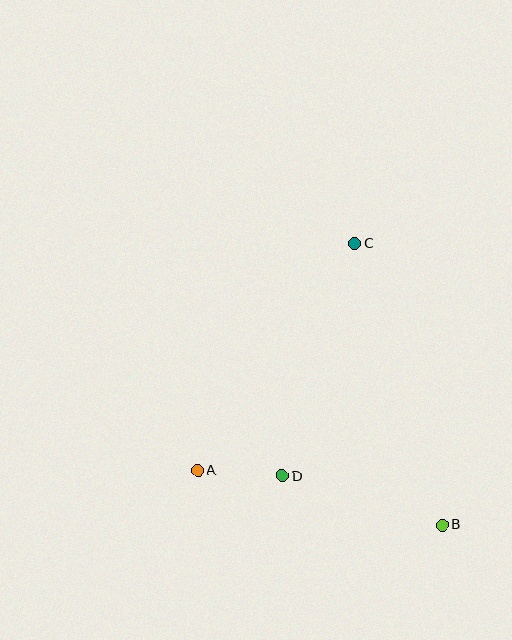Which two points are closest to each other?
Points A and D are closest to each other.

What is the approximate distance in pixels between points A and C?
The distance between A and C is approximately 276 pixels.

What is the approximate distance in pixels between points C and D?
The distance between C and D is approximately 244 pixels.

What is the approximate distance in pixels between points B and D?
The distance between B and D is approximately 168 pixels.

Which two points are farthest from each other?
Points B and C are farthest from each other.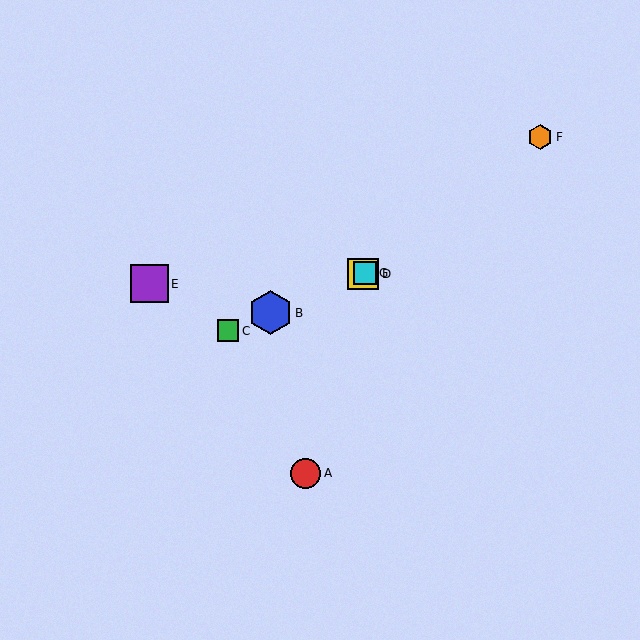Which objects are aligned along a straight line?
Objects B, C, D, G are aligned along a straight line.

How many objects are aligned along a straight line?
4 objects (B, C, D, G) are aligned along a straight line.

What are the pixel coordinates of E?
Object E is at (149, 284).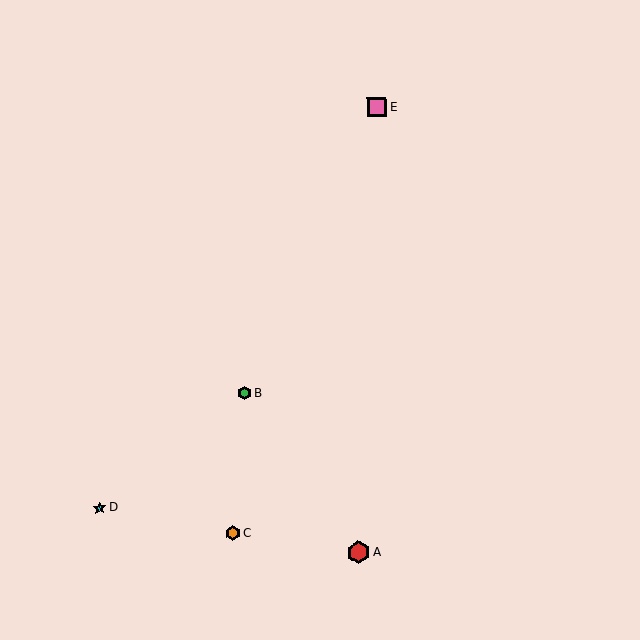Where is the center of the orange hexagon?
The center of the orange hexagon is at (233, 533).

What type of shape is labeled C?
Shape C is an orange hexagon.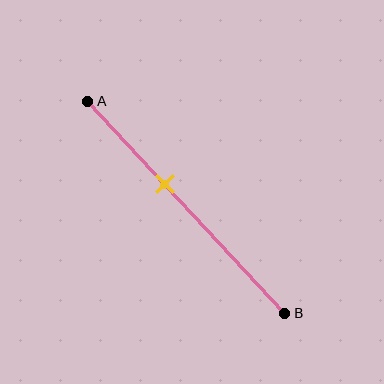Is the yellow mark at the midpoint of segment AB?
No, the mark is at about 40% from A, not at the 50% midpoint.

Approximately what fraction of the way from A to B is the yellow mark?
The yellow mark is approximately 40% of the way from A to B.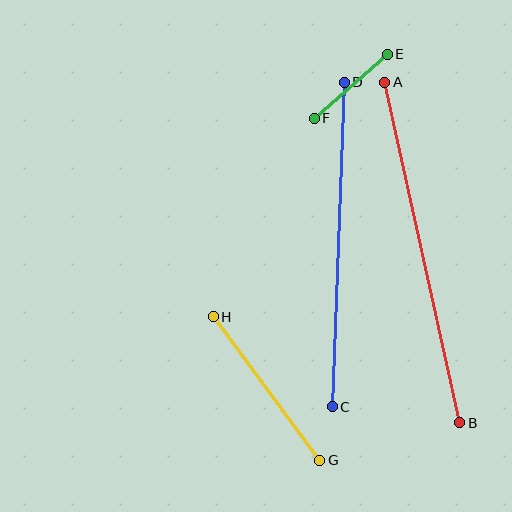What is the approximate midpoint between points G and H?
The midpoint is at approximately (267, 388) pixels.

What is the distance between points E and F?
The distance is approximately 97 pixels.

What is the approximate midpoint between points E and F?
The midpoint is at approximately (351, 86) pixels.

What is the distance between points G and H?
The distance is approximately 179 pixels.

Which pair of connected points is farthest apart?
Points A and B are farthest apart.